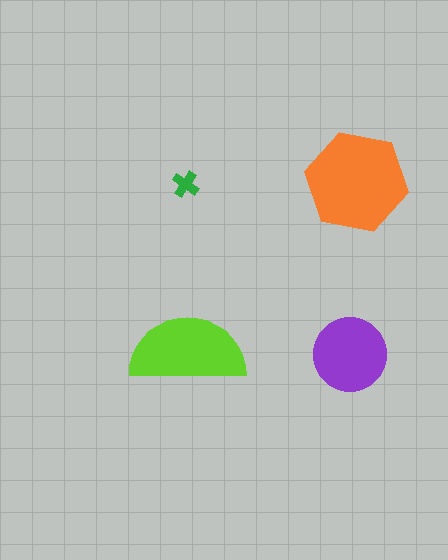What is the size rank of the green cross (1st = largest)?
4th.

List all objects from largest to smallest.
The orange hexagon, the lime semicircle, the purple circle, the green cross.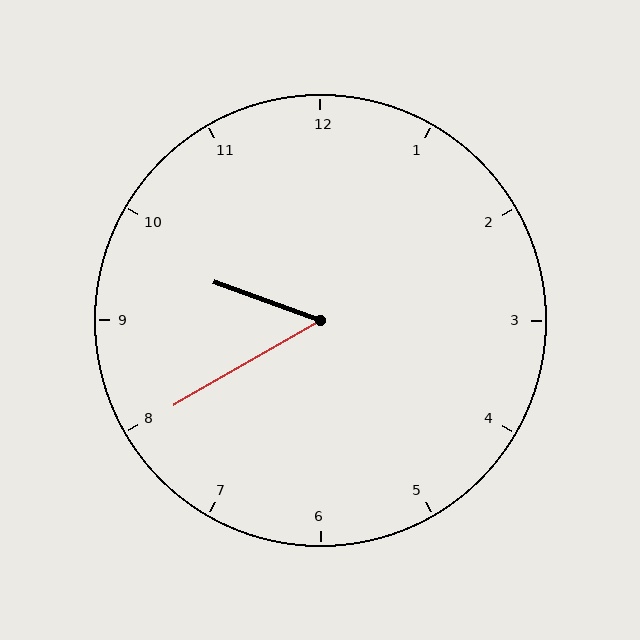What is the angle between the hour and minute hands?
Approximately 50 degrees.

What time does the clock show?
9:40.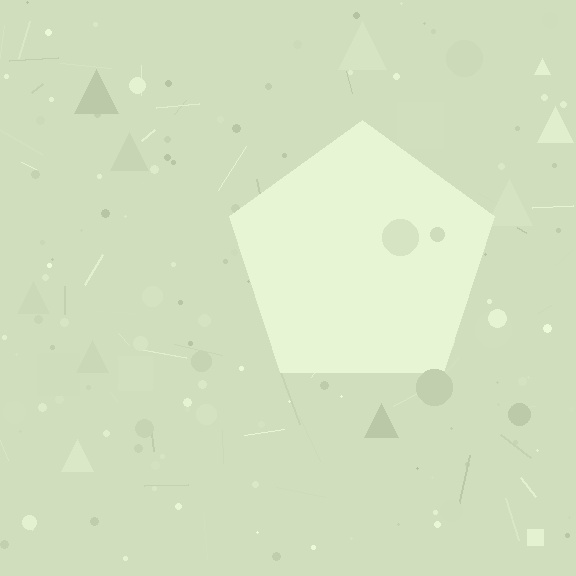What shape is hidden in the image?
A pentagon is hidden in the image.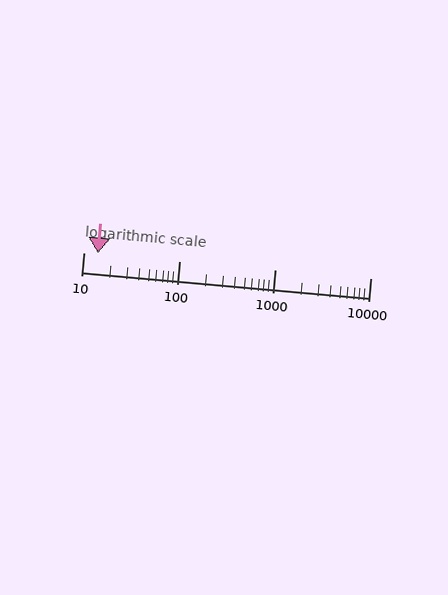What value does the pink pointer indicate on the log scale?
The pointer indicates approximately 14.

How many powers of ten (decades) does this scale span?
The scale spans 3 decades, from 10 to 10000.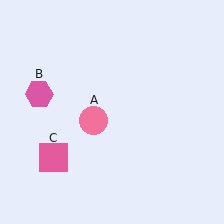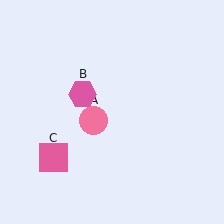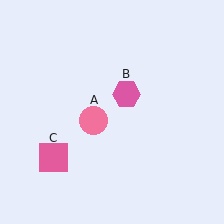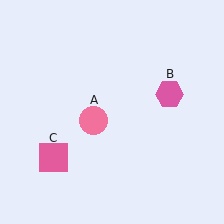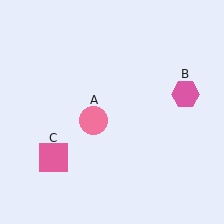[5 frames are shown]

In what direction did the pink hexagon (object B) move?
The pink hexagon (object B) moved right.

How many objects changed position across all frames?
1 object changed position: pink hexagon (object B).